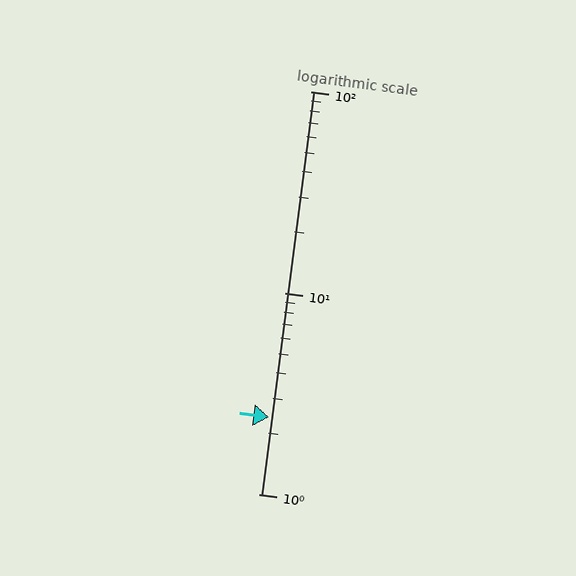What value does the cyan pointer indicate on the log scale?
The pointer indicates approximately 2.4.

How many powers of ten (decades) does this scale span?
The scale spans 2 decades, from 1 to 100.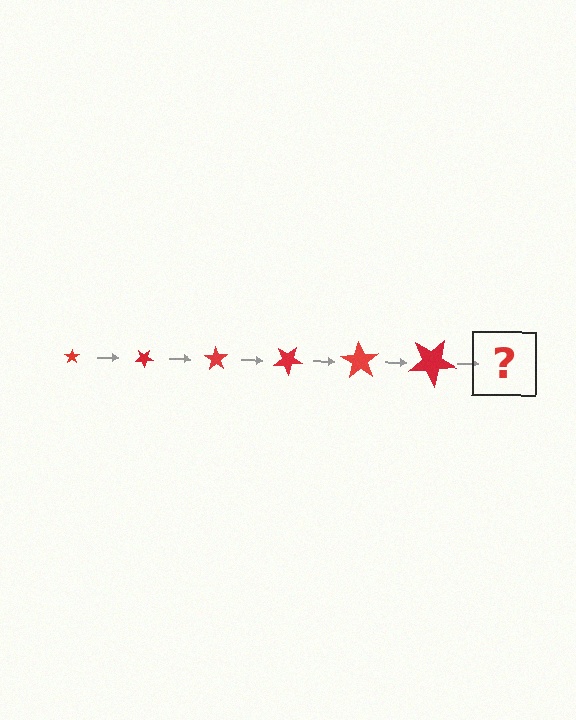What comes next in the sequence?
The next element should be a star, larger than the previous one and rotated 210 degrees from the start.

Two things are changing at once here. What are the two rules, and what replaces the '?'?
The two rules are that the star grows larger each step and it rotates 35 degrees each step. The '?' should be a star, larger than the previous one and rotated 210 degrees from the start.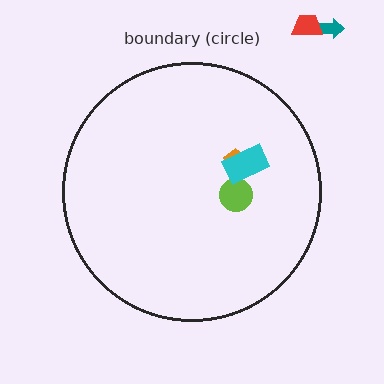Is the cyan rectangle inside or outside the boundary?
Inside.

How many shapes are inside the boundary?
3 inside, 2 outside.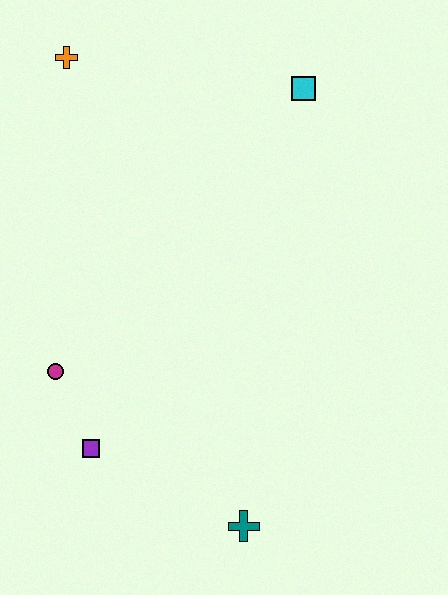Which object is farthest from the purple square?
The cyan square is farthest from the purple square.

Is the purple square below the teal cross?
No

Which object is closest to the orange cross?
The cyan square is closest to the orange cross.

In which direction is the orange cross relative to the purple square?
The orange cross is above the purple square.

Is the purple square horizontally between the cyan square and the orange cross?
Yes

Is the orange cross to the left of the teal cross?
Yes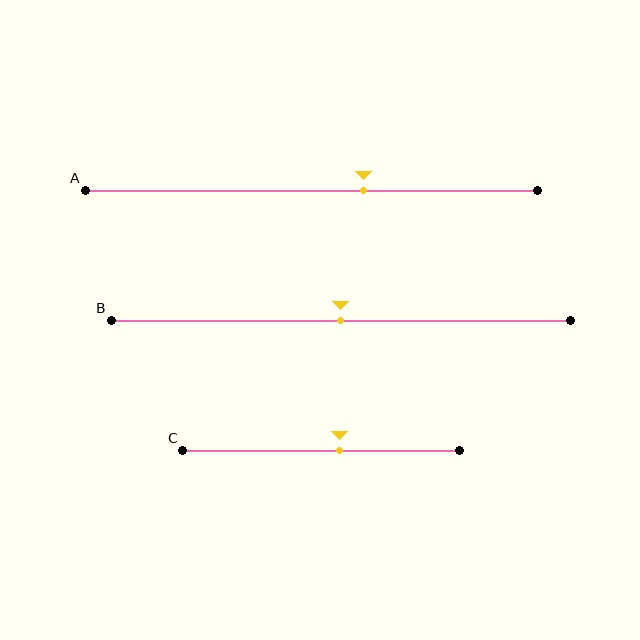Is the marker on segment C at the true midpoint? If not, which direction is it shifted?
No, the marker on segment C is shifted to the right by about 7% of the segment length.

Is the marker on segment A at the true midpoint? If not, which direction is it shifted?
No, the marker on segment A is shifted to the right by about 12% of the segment length.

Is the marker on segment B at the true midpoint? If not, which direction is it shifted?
Yes, the marker on segment B is at the true midpoint.